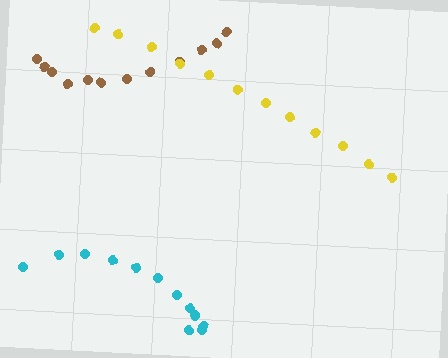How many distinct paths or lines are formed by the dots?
There are 3 distinct paths.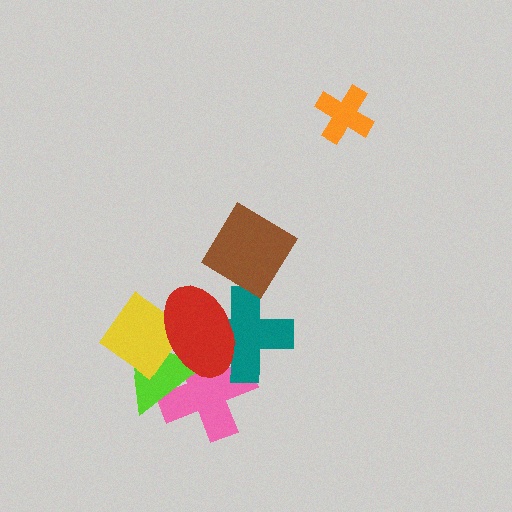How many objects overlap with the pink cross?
3 objects overlap with the pink cross.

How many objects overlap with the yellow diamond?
2 objects overlap with the yellow diamond.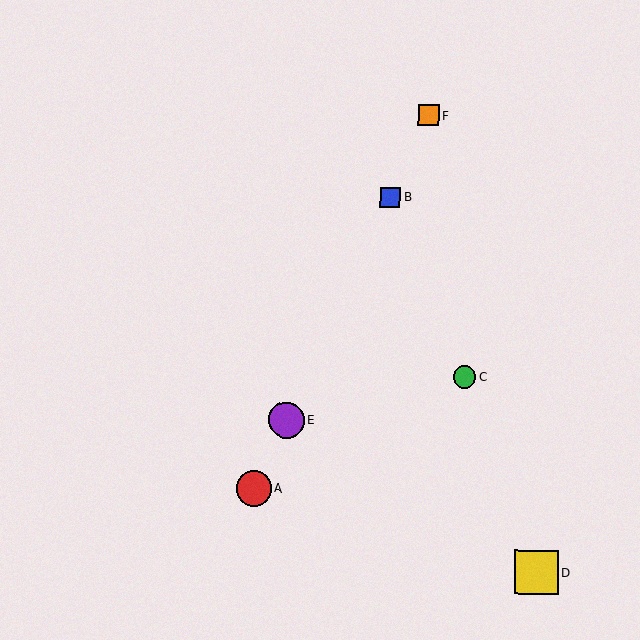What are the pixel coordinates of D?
Object D is at (536, 572).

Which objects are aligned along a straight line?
Objects A, B, E, F are aligned along a straight line.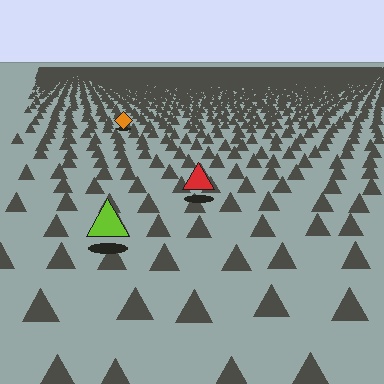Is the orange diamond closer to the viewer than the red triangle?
No. The red triangle is closer — you can tell from the texture gradient: the ground texture is coarser near it.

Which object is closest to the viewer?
The lime triangle is closest. The texture marks near it are larger and more spread out.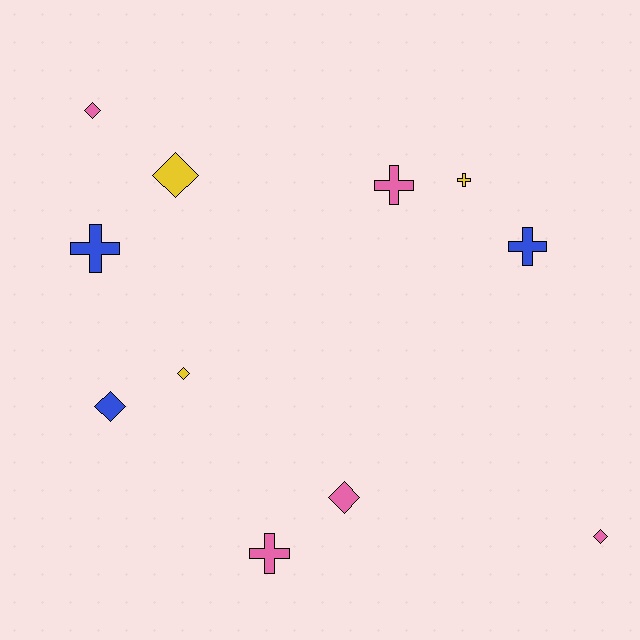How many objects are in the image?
There are 11 objects.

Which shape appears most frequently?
Diamond, with 6 objects.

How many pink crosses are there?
There are 2 pink crosses.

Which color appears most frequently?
Pink, with 5 objects.